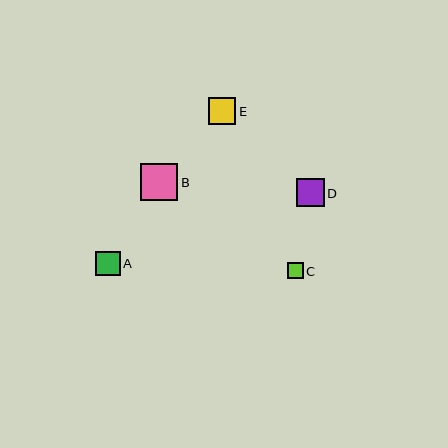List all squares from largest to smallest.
From largest to smallest: B, D, E, A, C.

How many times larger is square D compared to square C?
Square D is approximately 1.9 times the size of square C.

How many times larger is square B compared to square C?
Square B is approximately 2.5 times the size of square C.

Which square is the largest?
Square B is the largest with a size of approximately 37 pixels.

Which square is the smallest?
Square C is the smallest with a size of approximately 15 pixels.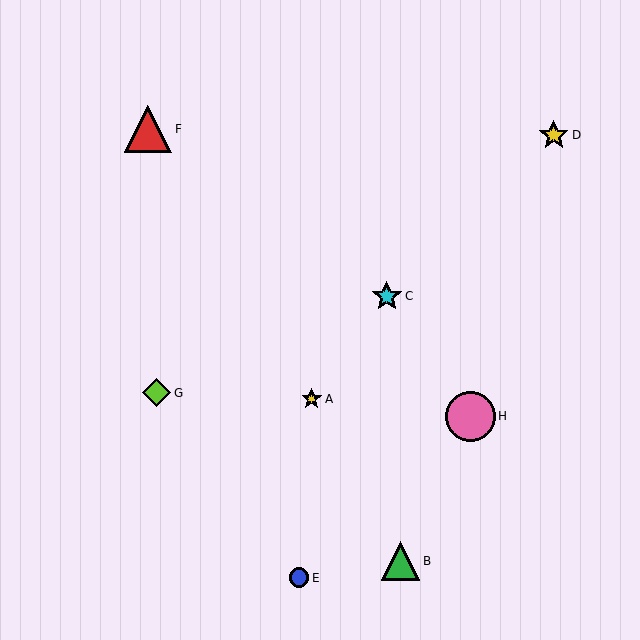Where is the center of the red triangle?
The center of the red triangle is at (148, 129).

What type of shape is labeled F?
Shape F is a red triangle.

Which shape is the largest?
The pink circle (labeled H) is the largest.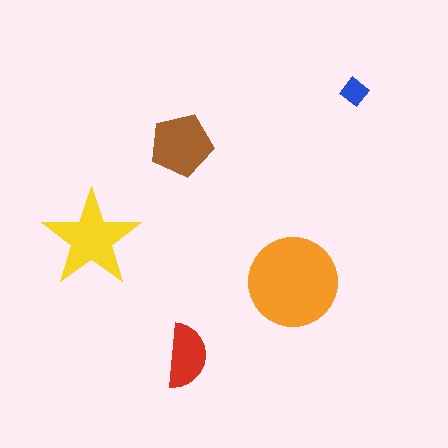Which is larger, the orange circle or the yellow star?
The orange circle.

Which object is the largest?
The orange circle.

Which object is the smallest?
The blue diamond.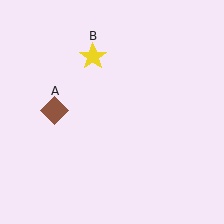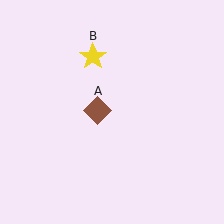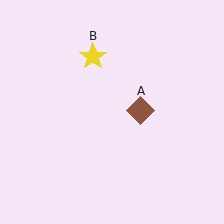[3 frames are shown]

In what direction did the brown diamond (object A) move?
The brown diamond (object A) moved right.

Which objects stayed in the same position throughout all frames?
Yellow star (object B) remained stationary.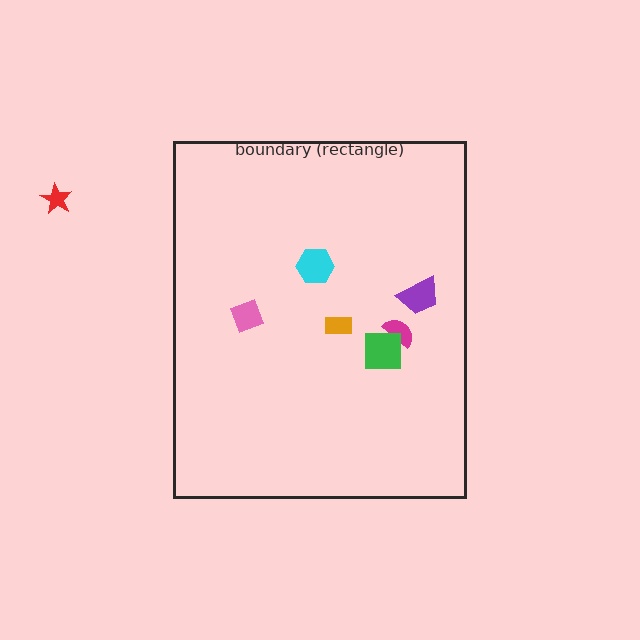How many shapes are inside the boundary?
6 inside, 1 outside.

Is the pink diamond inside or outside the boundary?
Inside.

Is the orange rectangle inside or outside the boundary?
Inside.